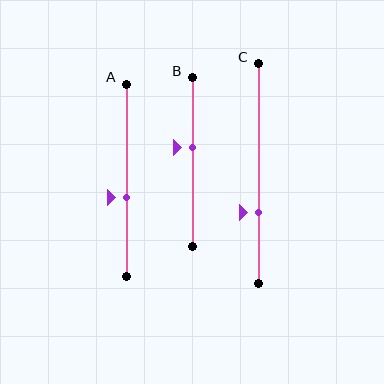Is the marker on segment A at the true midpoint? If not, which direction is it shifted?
No, the marker on segment A is shifted downward by about 9% of the segment length.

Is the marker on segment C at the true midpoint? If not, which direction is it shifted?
No, the marker on segment C is shifted downward by about 18% of the segment length.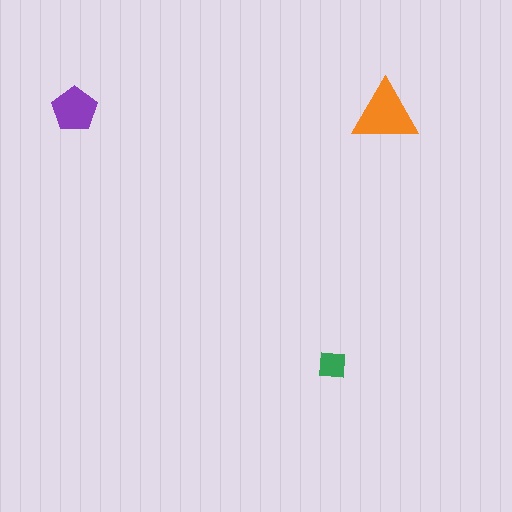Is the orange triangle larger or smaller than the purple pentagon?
Larger.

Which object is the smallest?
The green square.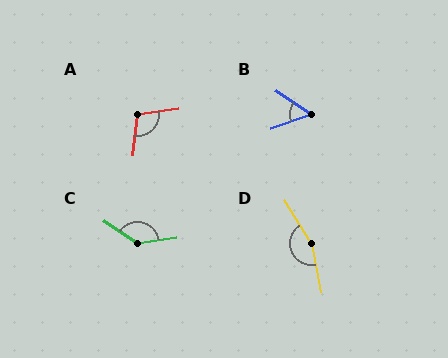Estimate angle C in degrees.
Approximately 135 degrees.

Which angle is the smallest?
B, at approximately 53 degrees.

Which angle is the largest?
D, at approximately 159 degrees.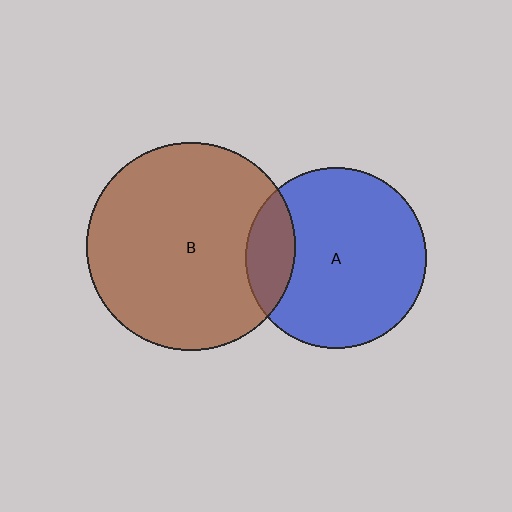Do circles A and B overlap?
Yes.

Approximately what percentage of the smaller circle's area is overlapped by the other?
Approximately 15%.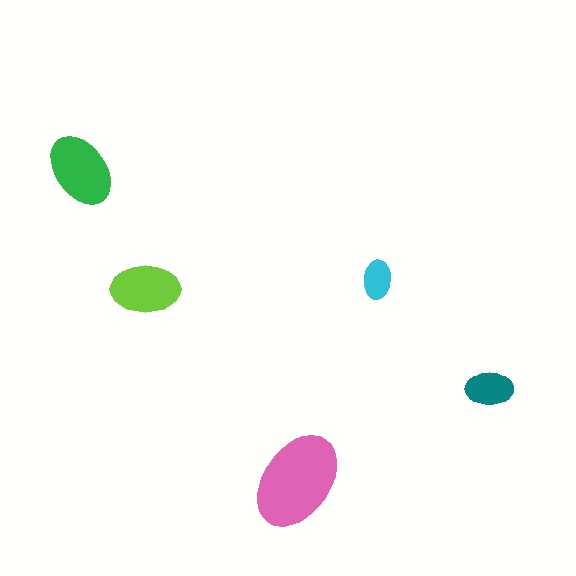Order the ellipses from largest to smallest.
the pink one, the green one, the lime one, the teal one, the cyan one.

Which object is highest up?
The green ellipse is topmost.